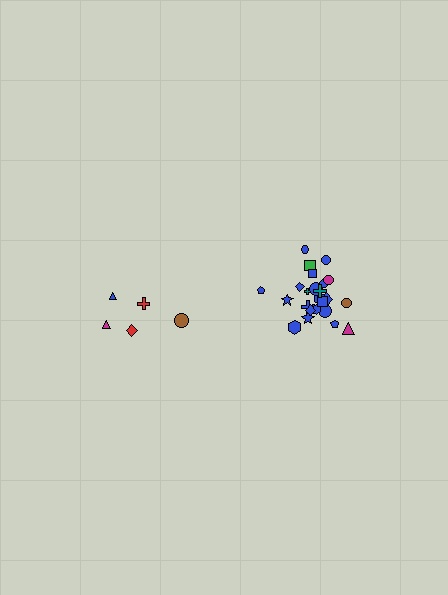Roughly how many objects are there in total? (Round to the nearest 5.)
Roughly 30 objects in total.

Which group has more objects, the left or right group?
The right group.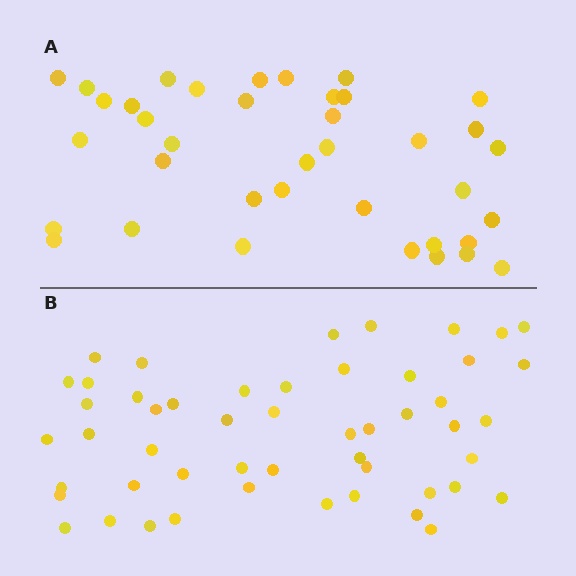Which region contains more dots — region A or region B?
Region B (the bottom region) has more dots.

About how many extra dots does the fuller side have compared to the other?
Region B has approximately 15 more dots than region A.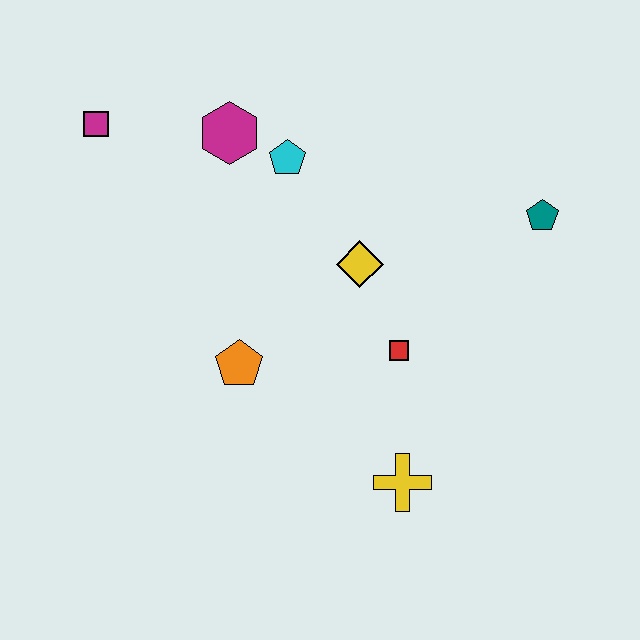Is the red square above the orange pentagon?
Yes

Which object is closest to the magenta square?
The magenta hexagon is closest to the magenta square.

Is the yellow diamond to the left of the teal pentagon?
Yes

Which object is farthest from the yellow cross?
The magenta square is farthest from the yellow cross.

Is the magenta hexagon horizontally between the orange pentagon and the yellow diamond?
No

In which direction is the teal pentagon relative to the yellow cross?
The teal pentagon is above the yellow cross.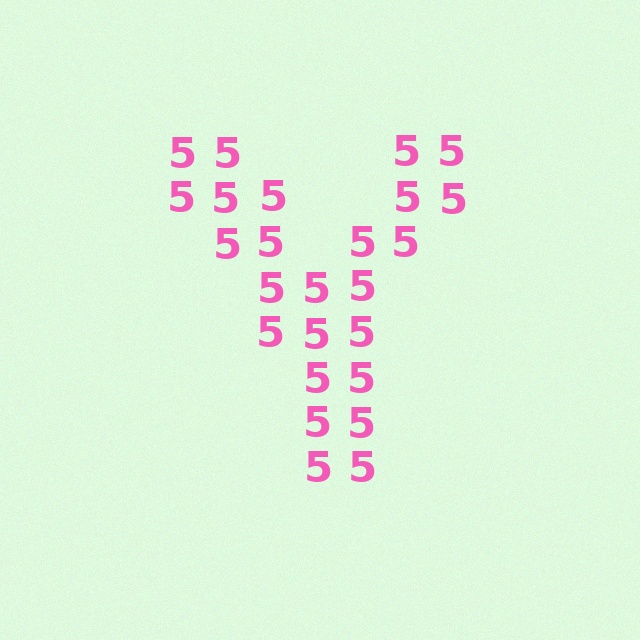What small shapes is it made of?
It is made of small digit 5's.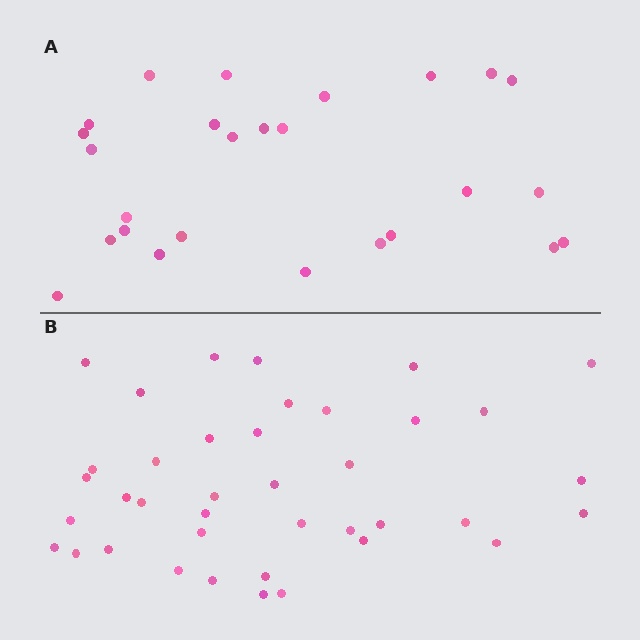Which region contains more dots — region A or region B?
Region B (the bottom region) has more dots.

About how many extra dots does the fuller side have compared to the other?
Region B has approximately 15 more dots than region A.